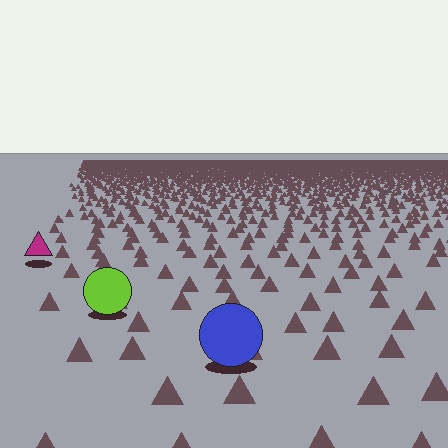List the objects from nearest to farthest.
From nearest to farthest: the blue circle, the lime circle, the magenta triangle.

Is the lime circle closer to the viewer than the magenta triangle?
Yes. The lime circle is closer — you can tell from the texture gradient: the ground texture is coarser near it.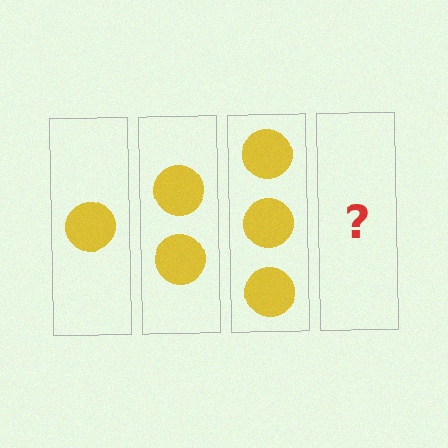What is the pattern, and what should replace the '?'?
The pattern is that each step adds one more circle. The '?' should be 4 circles.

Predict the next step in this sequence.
The next step is 4 circles.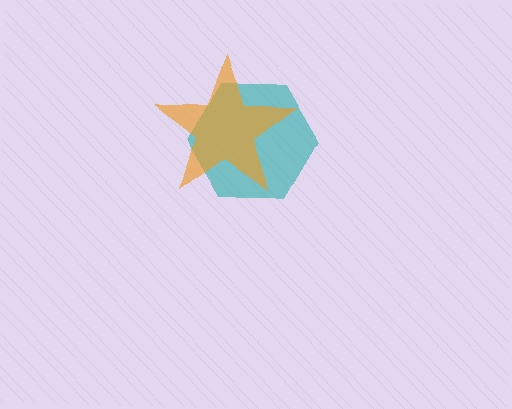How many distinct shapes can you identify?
There are 2 distinct shapes: a teal hexagon, an orange star.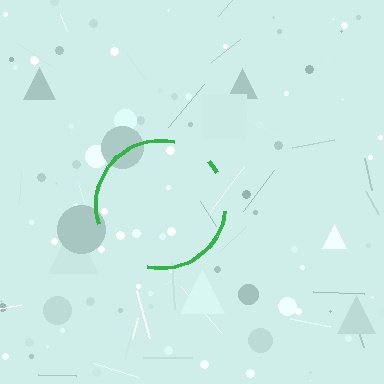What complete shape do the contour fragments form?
The contour fragments form a circle.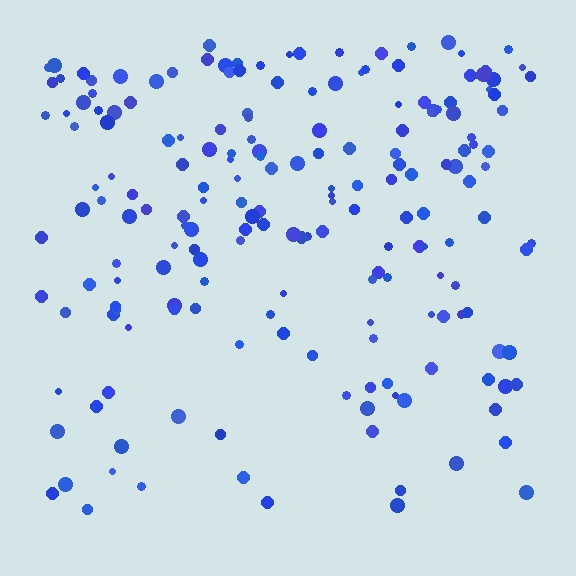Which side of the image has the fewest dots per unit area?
The bottom.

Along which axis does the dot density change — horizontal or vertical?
Vertical.